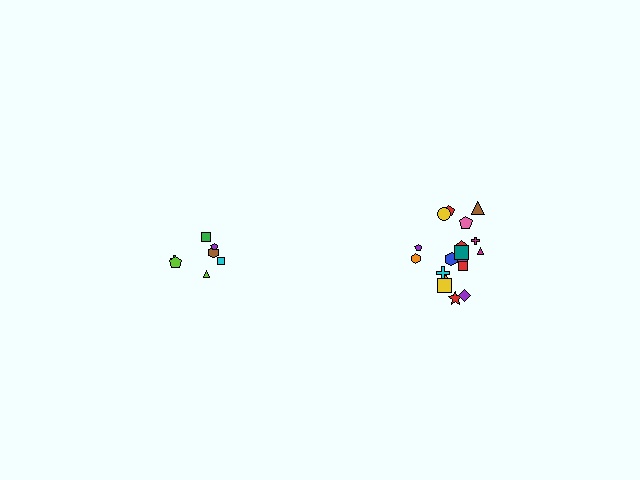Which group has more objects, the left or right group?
The right group.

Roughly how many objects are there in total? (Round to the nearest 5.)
Roughly 25 objects in total.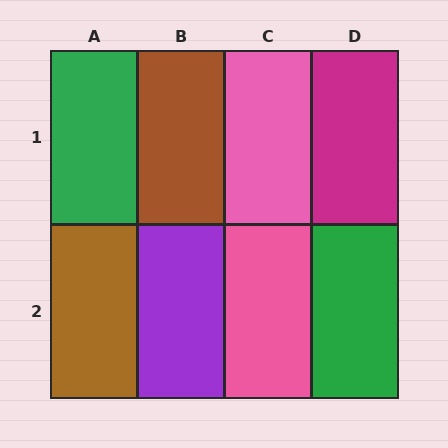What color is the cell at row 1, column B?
Brown.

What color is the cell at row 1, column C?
Pink.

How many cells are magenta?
1 cell is magenta.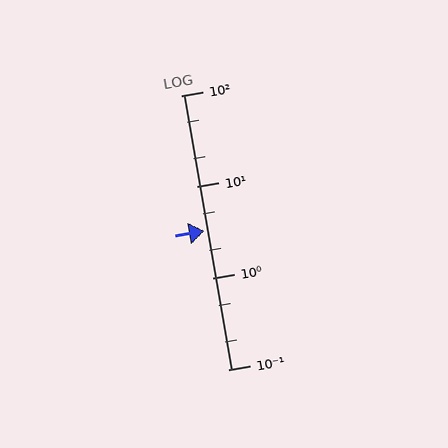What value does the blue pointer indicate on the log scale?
The pointer indicates approximately 3.3.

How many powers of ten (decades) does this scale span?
The scale spans 3 decades, from 0.1 to 100.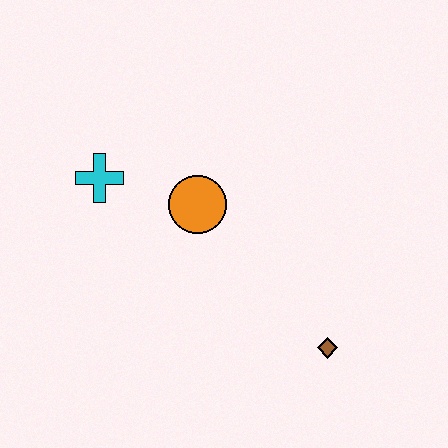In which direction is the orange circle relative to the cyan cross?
The orange circle is to the right of the cyan cross.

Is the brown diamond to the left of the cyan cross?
No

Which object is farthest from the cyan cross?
The brown diamond is farthest from the cyan cross.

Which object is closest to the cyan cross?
The orange circle is closest to the cyan cross.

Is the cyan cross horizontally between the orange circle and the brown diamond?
No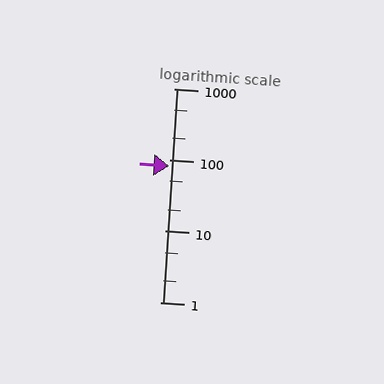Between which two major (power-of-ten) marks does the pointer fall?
The pointer is between 10 and 100.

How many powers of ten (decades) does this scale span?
The scale spans 3 decades, from 1 to 1000.